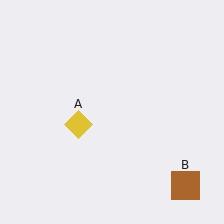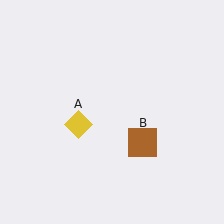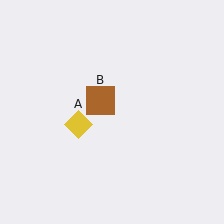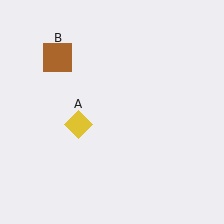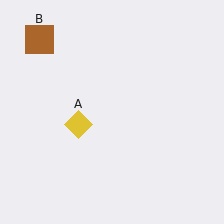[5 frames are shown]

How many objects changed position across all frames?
1 object changed position: brown square (object B).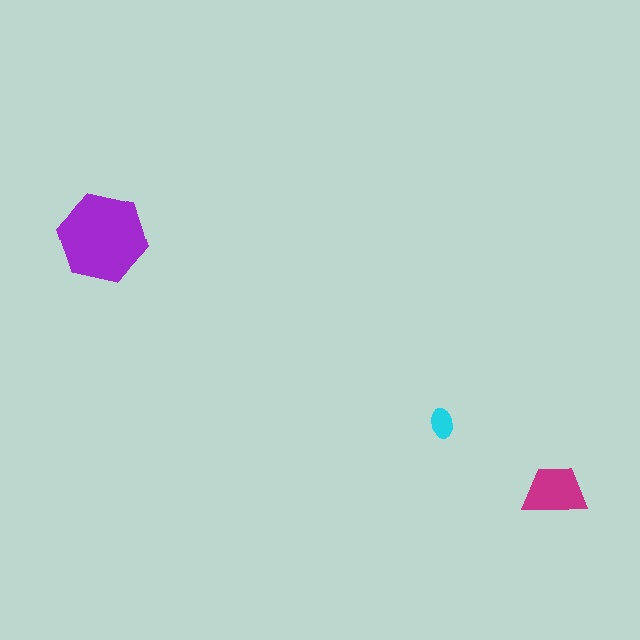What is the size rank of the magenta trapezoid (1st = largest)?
2nd.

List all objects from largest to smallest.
The purple hexagon, the magenta trapezoid, the cyan ellipse.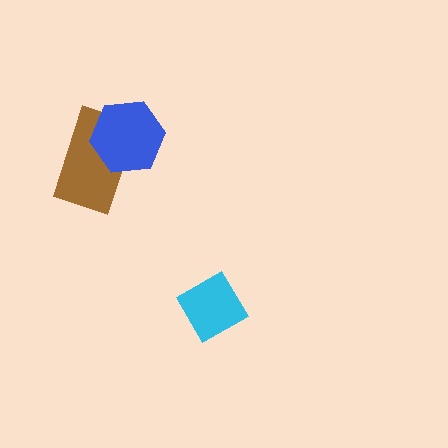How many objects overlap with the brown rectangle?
1 object overlaps with the brown rectangle.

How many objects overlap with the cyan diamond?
0 objects overlap with the cyan diamond.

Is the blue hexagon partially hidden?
No, no other shape covers it.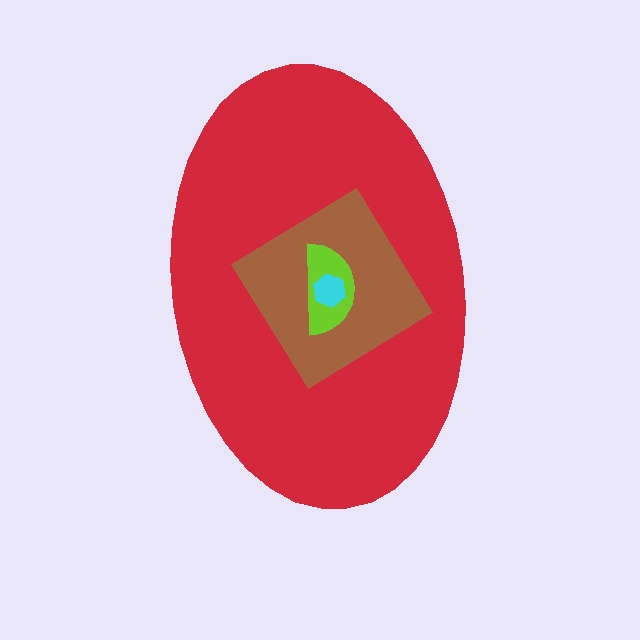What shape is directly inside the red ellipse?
The brown diamond.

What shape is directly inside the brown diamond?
The lime semicircle.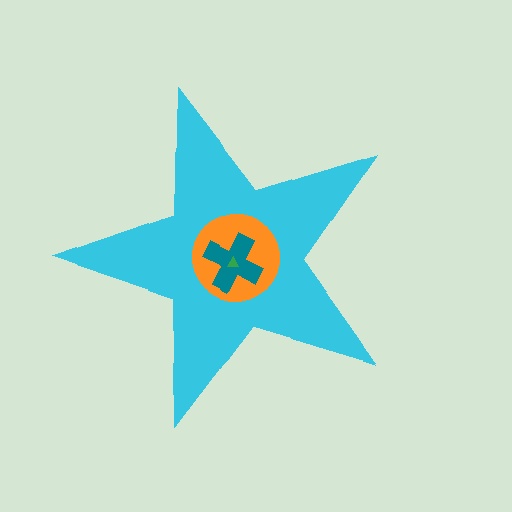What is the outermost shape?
The cyan star.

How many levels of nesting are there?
4.